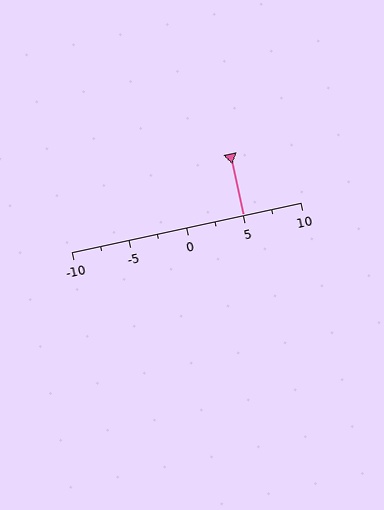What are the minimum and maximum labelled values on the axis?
The axis runs from -10 to 10.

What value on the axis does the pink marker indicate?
The marker indicates approximately 5.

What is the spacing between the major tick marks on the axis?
The major ticks are spaced 5 apart.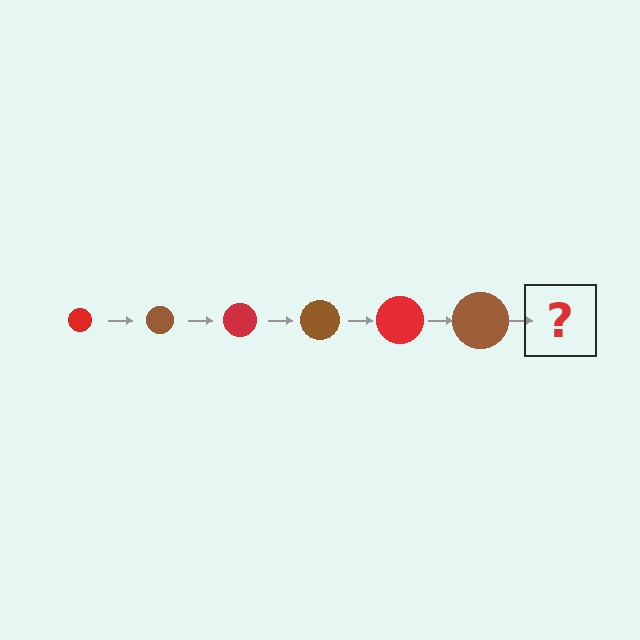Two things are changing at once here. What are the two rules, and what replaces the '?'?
The two rules are that the circle grows larger each step and the color cycles through red and brown. The '?' should be a red circle, larger than the previous one.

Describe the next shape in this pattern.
It should be a red circle, larger than the previous one.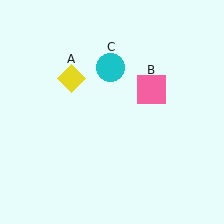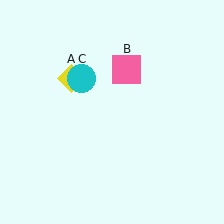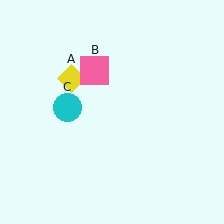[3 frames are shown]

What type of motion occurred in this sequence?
The pink square (object B), cyan circle (object C) rotated counterclockwise around the center of the scene.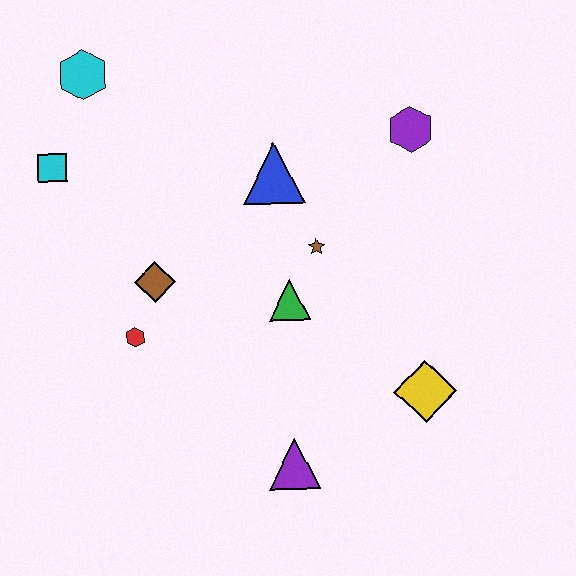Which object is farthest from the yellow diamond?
The cyan hexagon is farthest from the yellow diamond.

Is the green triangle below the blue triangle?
Yes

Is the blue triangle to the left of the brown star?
Yes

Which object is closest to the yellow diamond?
The purple triangle is closest to the yellow diamond.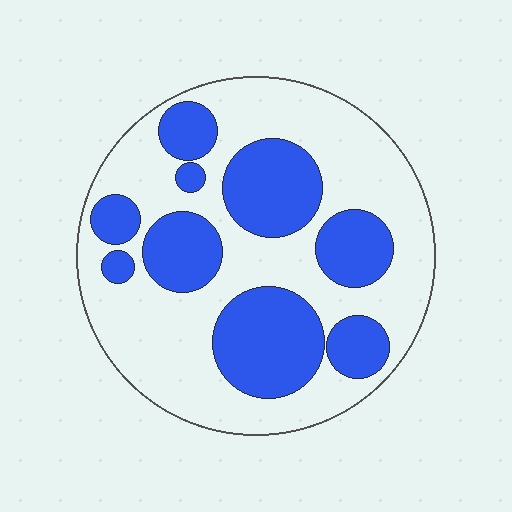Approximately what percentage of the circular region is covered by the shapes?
Approximately 35%.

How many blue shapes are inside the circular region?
9.